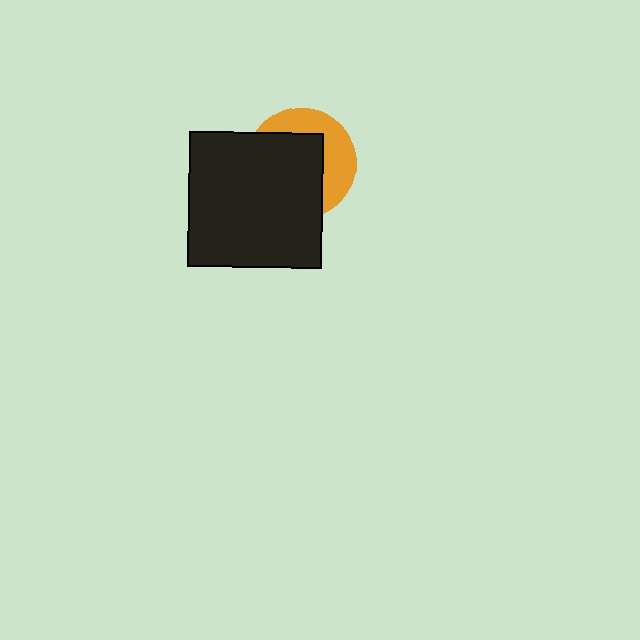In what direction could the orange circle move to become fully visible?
The orange circle could move toward the upper-right. That would shift it out from behind the black square entirely.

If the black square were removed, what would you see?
You would see the complete orange circle.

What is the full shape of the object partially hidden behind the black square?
The partially hidden object is an orange circle.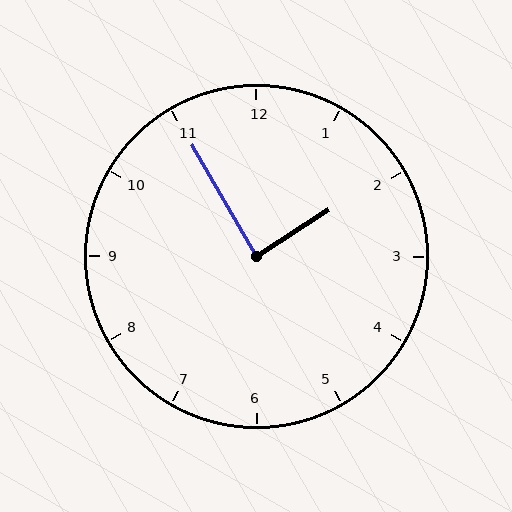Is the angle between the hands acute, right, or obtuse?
It is right.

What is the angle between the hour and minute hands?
Approximately 88 degrees.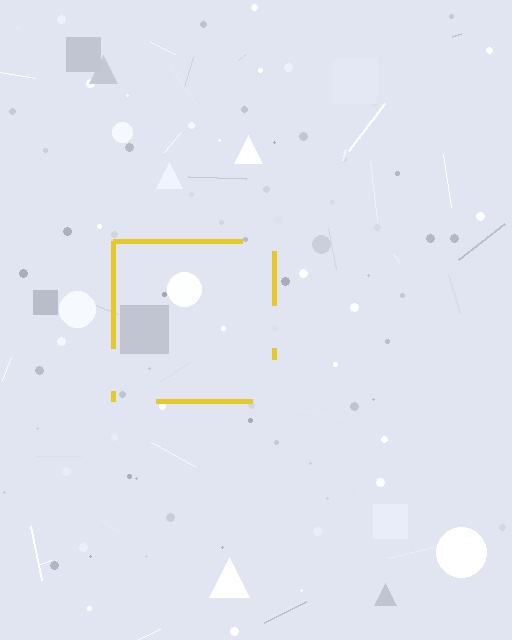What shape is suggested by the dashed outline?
The dashed outline suggests a square.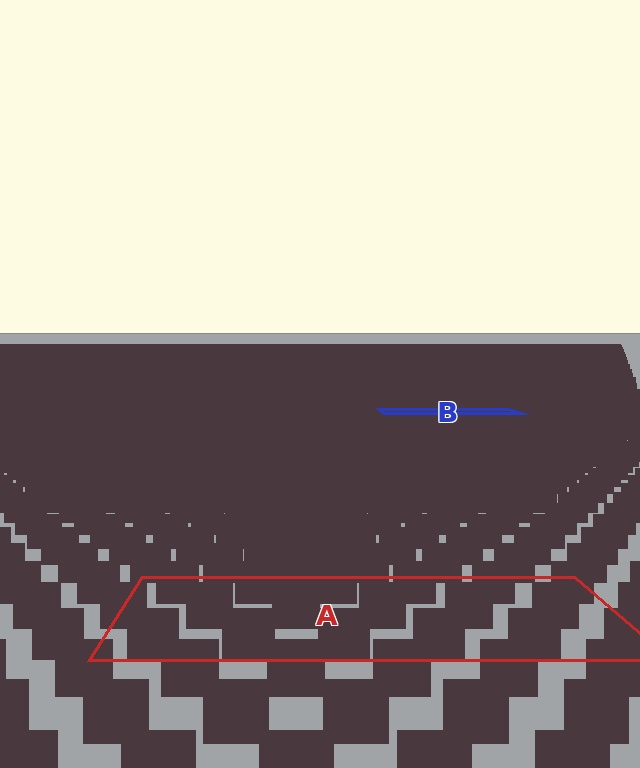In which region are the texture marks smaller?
The texture marks are smaller in region B, because it is farther away.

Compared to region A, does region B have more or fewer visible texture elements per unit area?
Region B has more texture elements per unit area — they are packed more densely because it is farther away.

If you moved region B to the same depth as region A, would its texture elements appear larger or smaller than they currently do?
They would appear larger. At a closer depth, the same texture elements are projected at a bigger on-screen size.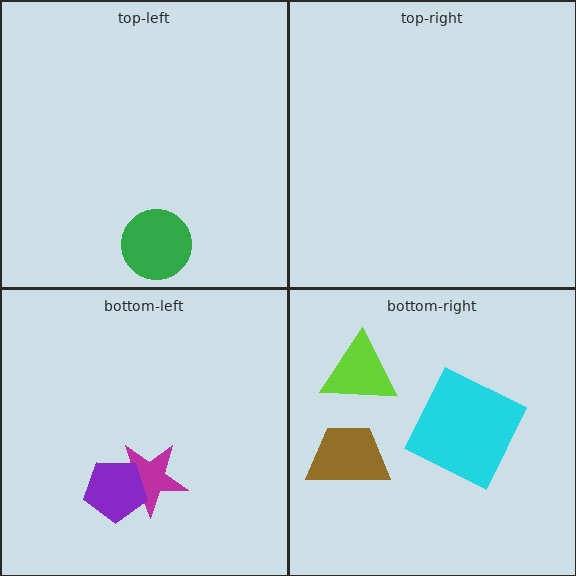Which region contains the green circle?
The top-left region.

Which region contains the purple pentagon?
The bottom-left region.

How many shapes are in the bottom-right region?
3.